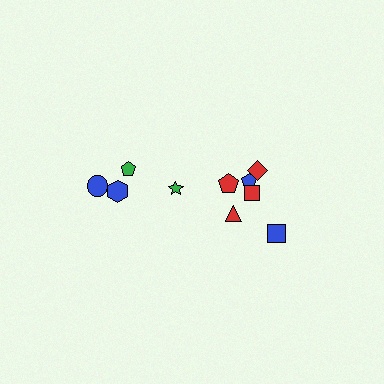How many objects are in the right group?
There are 6 objects.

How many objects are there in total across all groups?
There are 10 objects.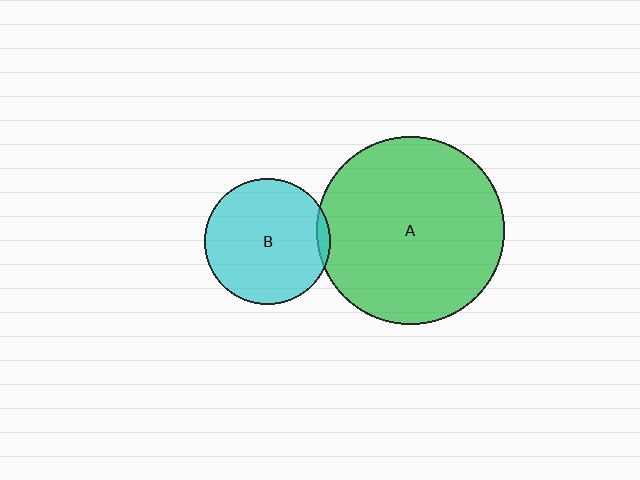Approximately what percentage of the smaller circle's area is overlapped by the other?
Approximately 5%.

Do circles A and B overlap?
Yes.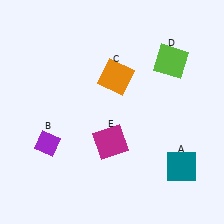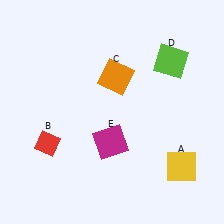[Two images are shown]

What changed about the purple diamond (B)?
In Image 1, B is purple. In Image 2, it changed to red.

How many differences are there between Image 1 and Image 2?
There are 2 differences between the two images.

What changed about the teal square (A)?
In Image 1, A is teal. In Image 2, it changed to yellow.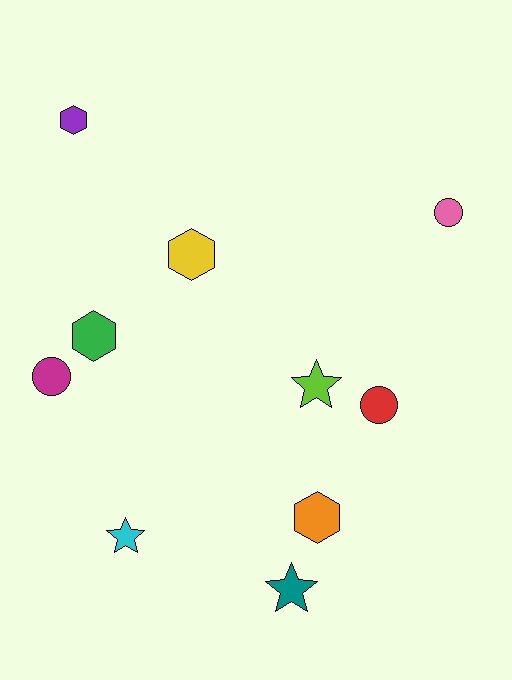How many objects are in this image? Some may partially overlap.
There are 10 objects.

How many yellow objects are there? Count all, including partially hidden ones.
There is 1 yellow object.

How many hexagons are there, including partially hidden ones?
There are 4 hexagons.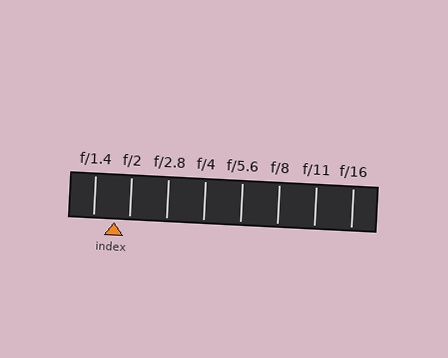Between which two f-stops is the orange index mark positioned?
The index mark is between f/1.4 and f/2.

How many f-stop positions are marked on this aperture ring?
There are 8 f-stop positions marked.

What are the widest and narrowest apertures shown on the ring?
The widest aperture shown is f/1.4 and the narrowest is f/16.